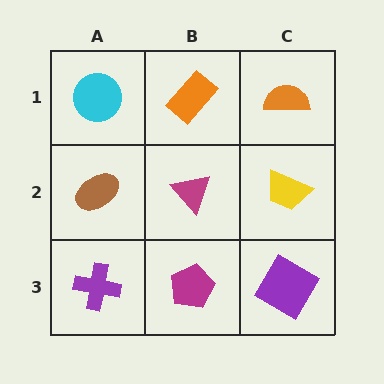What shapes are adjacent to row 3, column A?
A brown ellipse (row 2, column A), a magenta pentagon (row 3, column B).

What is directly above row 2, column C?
An orange semicircle.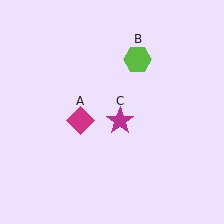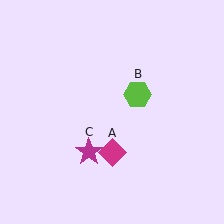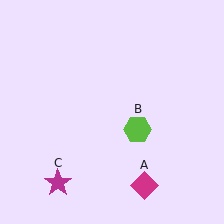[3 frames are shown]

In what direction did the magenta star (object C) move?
The magenta star (object C) moved down and to the left.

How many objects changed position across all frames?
3 objects changed position: magenta diamond (object A), lime hexagon (object B), magenta star (object C).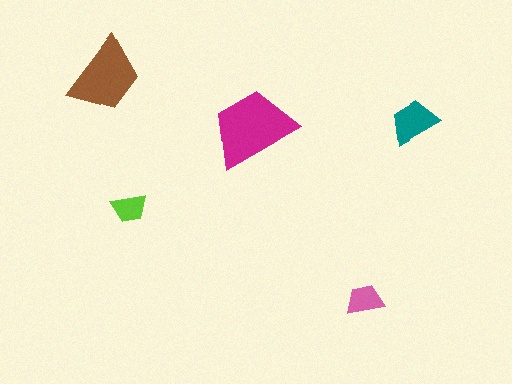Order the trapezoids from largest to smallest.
the magenta one, the brown one, the teal one, the pink one, the lime one.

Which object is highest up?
The brown trapezoid is topmost.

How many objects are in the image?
There are 5 objects in the image.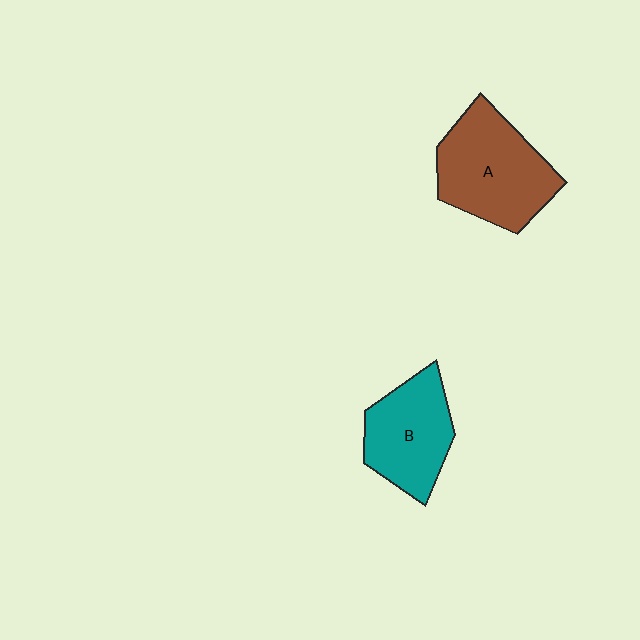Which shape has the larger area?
Shape A (brown).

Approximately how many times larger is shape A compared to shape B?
Approximately 1.3 times.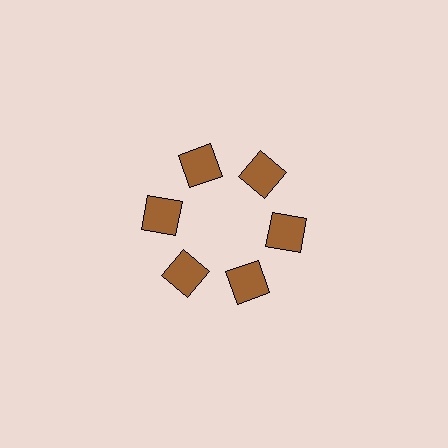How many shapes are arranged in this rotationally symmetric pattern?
There are 6 shapes, arranged in 6 groups of 1.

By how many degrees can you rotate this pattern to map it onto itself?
The pattern maps onto itself every 60 degrees of rotation.